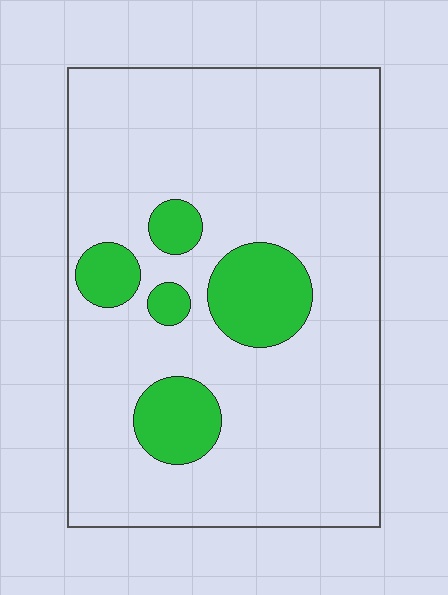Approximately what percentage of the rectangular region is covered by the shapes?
Approximately 15%.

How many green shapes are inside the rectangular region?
5.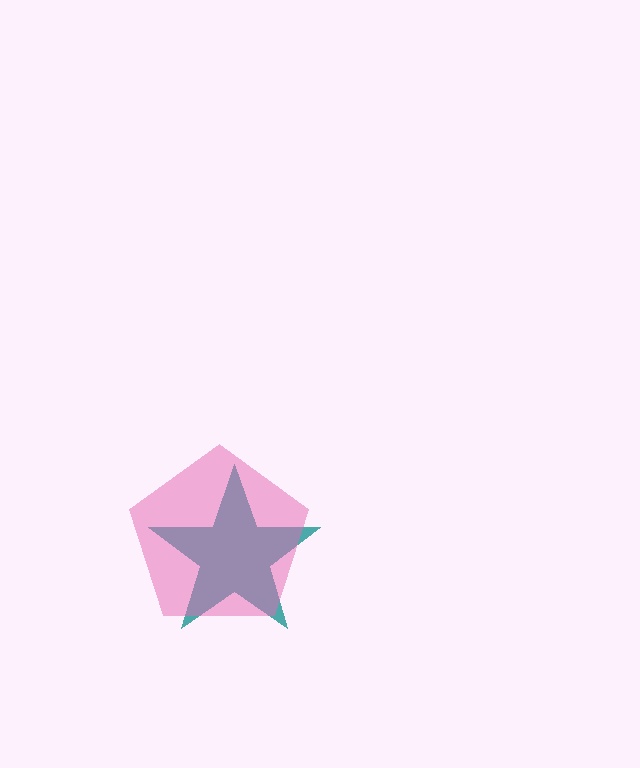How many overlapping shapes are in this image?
There are 2 overlapping shapes in the image.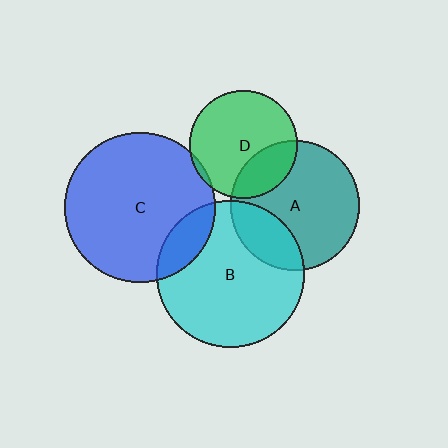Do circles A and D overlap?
Yes.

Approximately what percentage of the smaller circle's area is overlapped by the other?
Approximately 25%.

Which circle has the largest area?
Circle C (blue).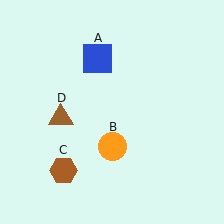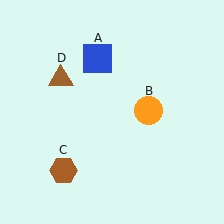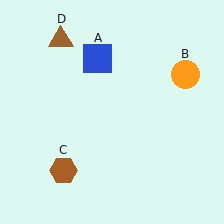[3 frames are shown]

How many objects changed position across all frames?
2 objects changed position: orange circle (object B), brown triangle (object D).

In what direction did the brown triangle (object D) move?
The brown triangle (object D) moved up.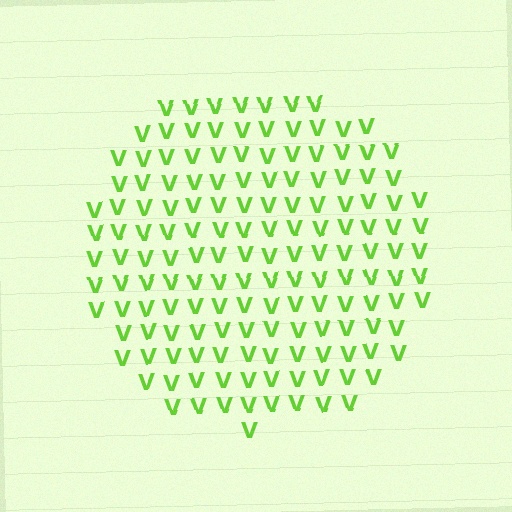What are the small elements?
The small elements are letter V's.